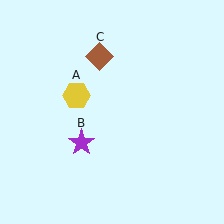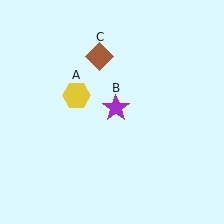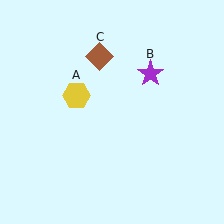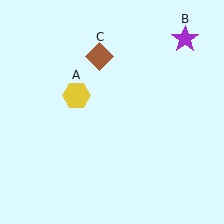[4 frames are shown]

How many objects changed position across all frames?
1 object changed position: purple star (object B).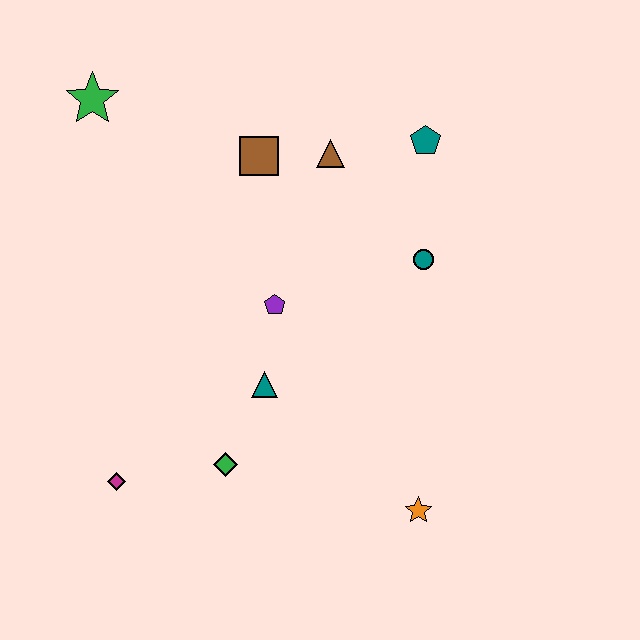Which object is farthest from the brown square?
The orange star is farthest from the brown square.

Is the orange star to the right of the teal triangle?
Yes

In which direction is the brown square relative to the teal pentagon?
The brown square is to the left of the teal pentagon.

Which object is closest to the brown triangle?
The brown square is closest to the brown triangle.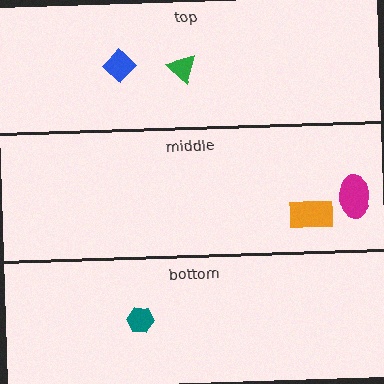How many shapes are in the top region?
2.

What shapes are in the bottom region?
The teal hexagon.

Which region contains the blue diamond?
The top region.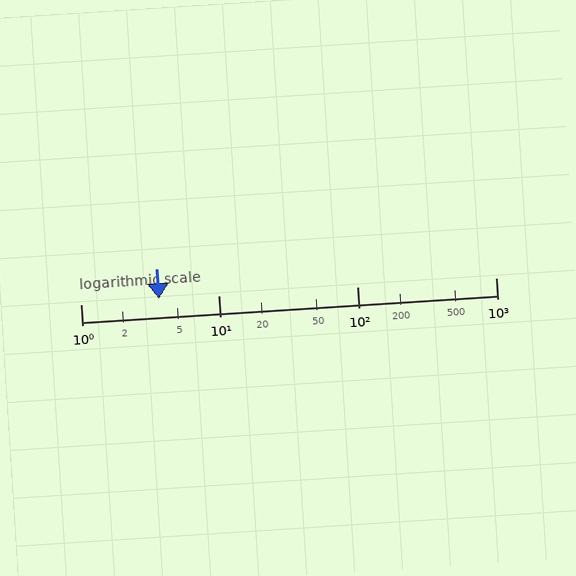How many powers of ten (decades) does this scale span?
The scale spans 3 decades, from 1 to 1000.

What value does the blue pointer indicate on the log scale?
The pointer indicates approximately 3.7.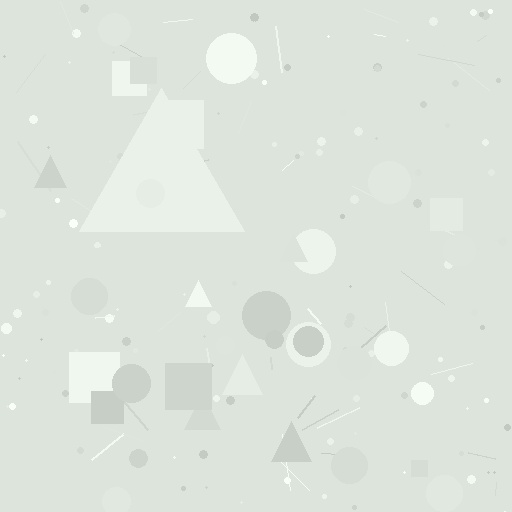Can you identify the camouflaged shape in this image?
The camouflaged shape is a triangle.